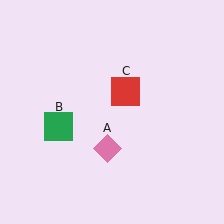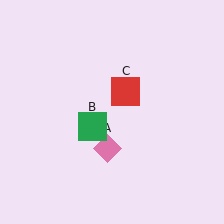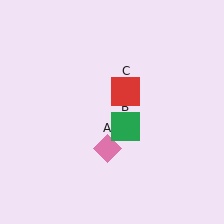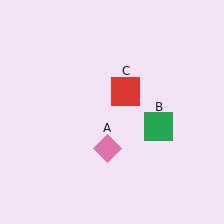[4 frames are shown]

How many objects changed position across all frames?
1 object changed position: green square (object B).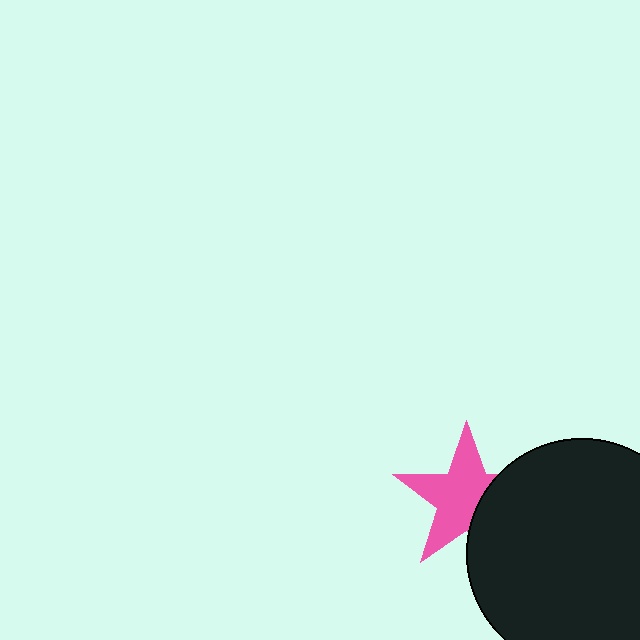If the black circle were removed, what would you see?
You would see the complete pink star.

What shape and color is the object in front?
The object in front is a black circle.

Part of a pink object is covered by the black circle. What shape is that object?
It is a star.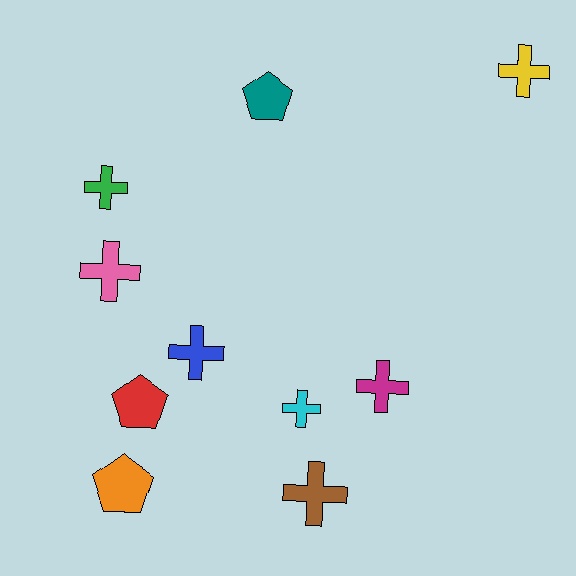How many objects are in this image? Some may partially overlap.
There are 10 objects.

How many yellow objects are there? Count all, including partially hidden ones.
There is 1 yellow object.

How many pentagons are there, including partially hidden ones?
There are 3 pentagons.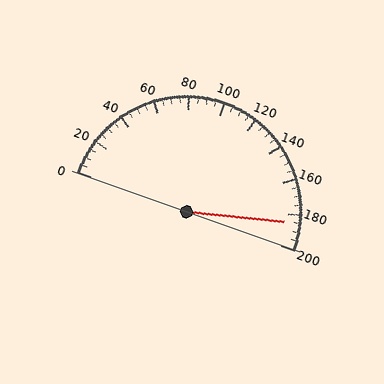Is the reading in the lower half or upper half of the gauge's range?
The reading is in the upper half of the range (0 to 200).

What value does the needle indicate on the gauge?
The needle indicates approximately 185.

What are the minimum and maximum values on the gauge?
The gauge ranges from 0 to 200.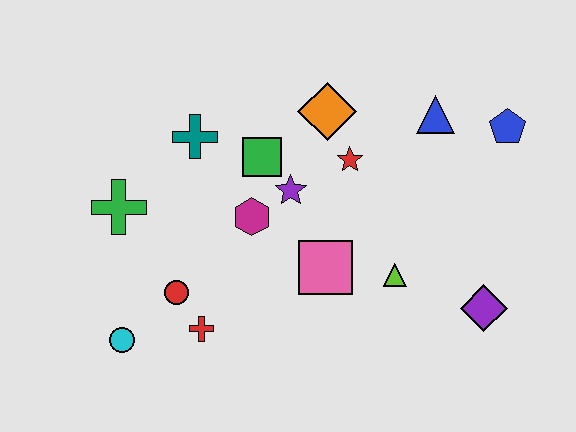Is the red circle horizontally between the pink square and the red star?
No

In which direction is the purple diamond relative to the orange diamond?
The purple diamond is below the orange diamond.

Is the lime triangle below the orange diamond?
Yes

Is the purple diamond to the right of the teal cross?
Yes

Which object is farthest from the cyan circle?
The blue pentagon is farthest from the cyan circle.